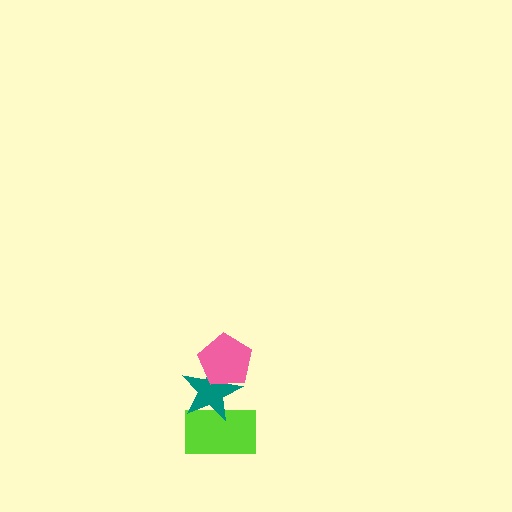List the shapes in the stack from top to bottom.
From top to bottom: the pink pentagon, the teal star, the lime rectangle.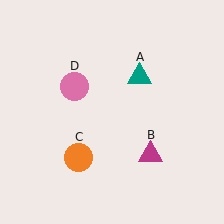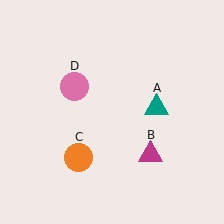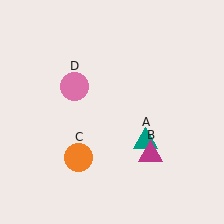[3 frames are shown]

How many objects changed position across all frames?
1 object changed position: teal triangle (object A).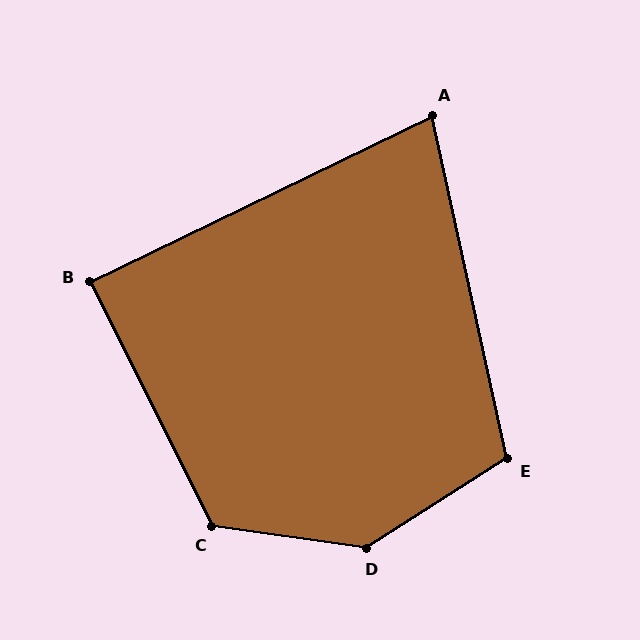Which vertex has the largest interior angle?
D, at approximately 139 degrees.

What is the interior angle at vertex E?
Approximately 110 degrees (obtuse).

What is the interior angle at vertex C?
Approximately 124 degrees (obtuse).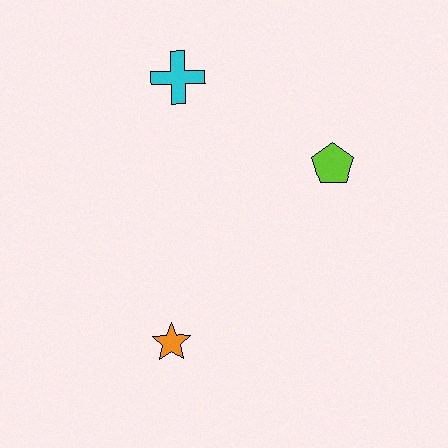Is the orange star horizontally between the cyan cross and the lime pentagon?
No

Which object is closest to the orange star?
The lime pentagon is closest to the orange star.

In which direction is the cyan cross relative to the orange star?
The cyan cross is above the orange star.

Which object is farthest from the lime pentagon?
The orange star is farthest from the lime pentagon.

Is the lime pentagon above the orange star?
Yes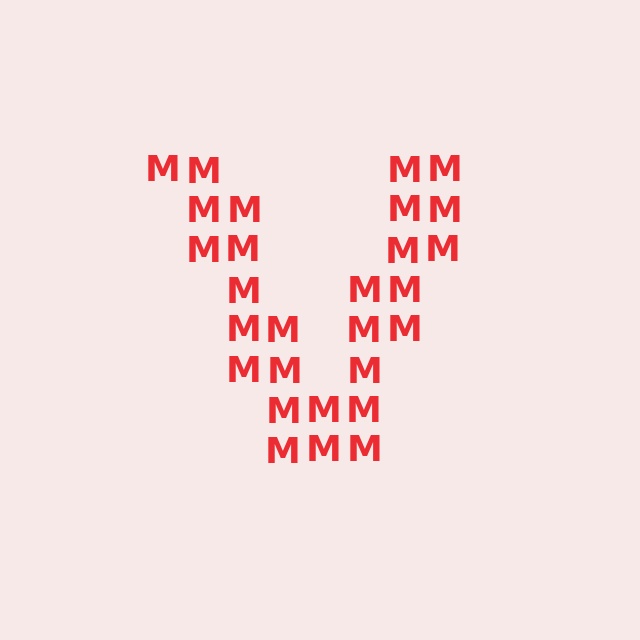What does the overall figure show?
The overall figure shows the letter V.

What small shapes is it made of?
It is made of small letter M's.